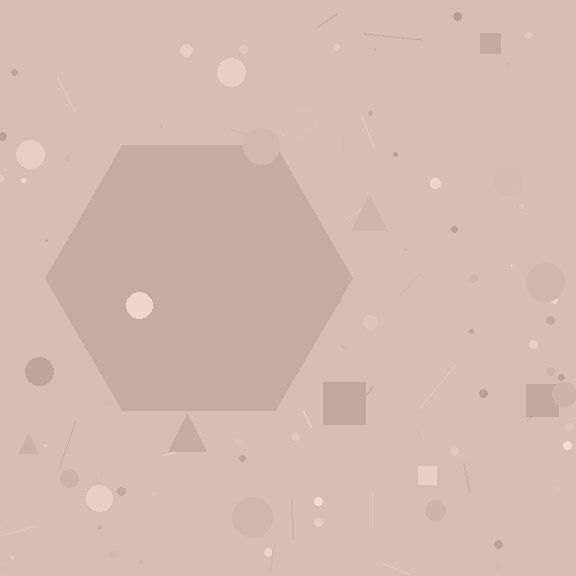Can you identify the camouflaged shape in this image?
The camouflaged shape is a hexagon.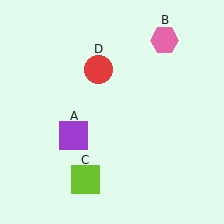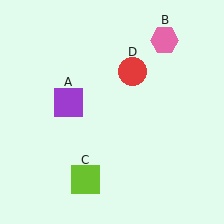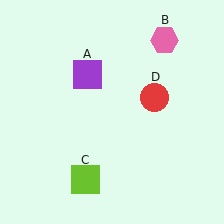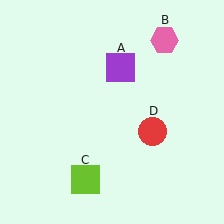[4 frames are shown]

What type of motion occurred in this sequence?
The purple square (object A), red circle (object D) rotated clockwise around the center of the scene.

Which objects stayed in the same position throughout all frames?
Pink hexagon (object B) and lime square (object C) remained stationary.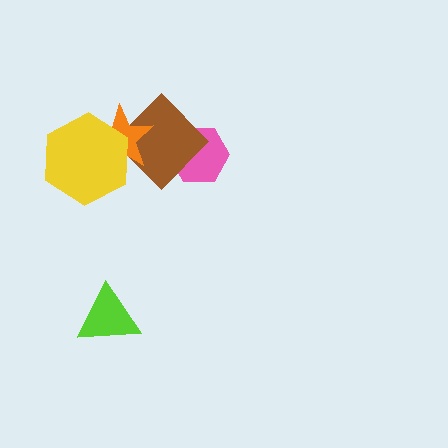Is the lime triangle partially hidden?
No, no other shape covers it.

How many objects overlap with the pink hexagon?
1 object overlaps with the pink hexagon.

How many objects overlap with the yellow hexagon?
2 objects overlap with the yellow hexagon.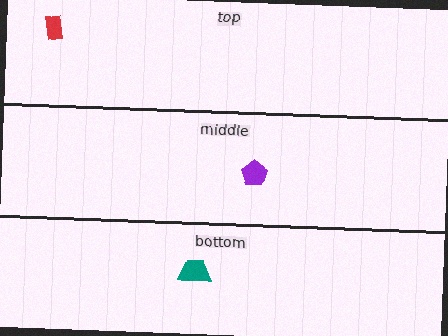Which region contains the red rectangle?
The top region.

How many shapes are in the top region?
1.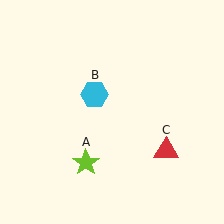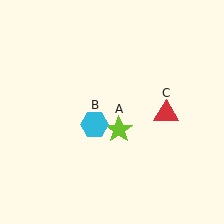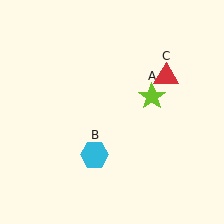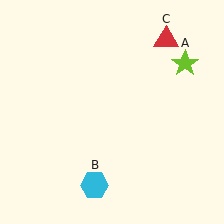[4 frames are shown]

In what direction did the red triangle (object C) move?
The red triangle (object C) moved up.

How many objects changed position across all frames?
3 objects changed position: lime star (object A), cyan hexagon (object B), red triangle (object C).